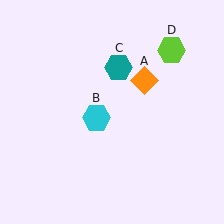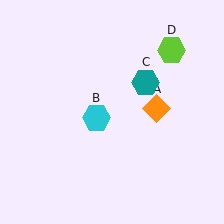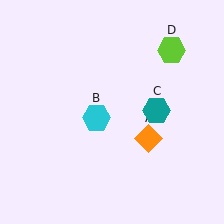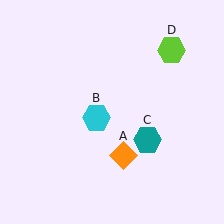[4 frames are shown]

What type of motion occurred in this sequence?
The orange diamond (object A), teal hexagon (object C) rotated clockwise around the center of the scene.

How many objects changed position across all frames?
2 objects changed position: orange diamond (object A), teal hexagon (object C).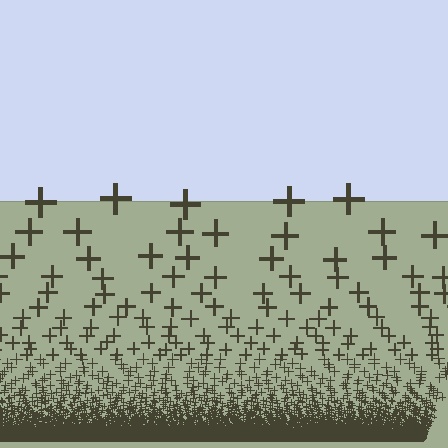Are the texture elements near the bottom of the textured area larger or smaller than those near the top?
Smaller. The gradient is inverted — elements near the bottom are smaller and denser.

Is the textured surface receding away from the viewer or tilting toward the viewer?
The surface appears to tilt toward the viewer. Texture elements get larger and sparser toward the top.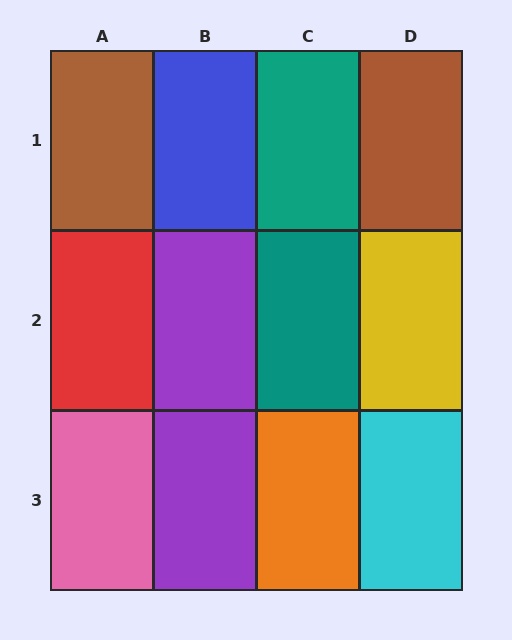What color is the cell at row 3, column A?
Pink.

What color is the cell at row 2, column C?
Teal.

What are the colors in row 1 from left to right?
Brown, blue, teal, brown.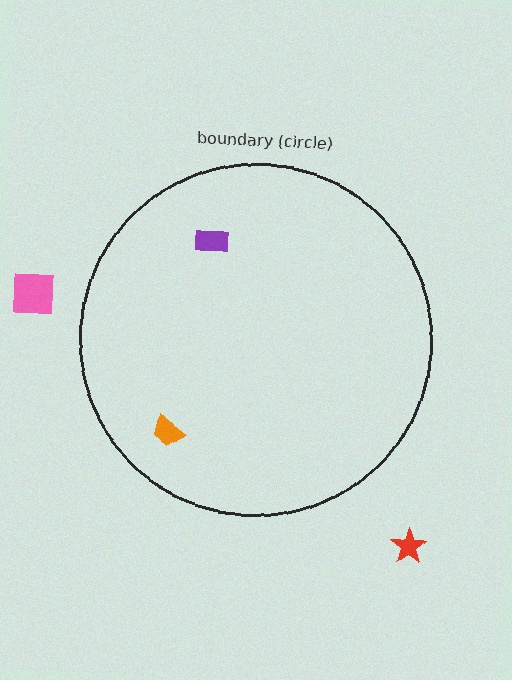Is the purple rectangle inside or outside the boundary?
Inside.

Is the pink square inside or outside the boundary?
Outside.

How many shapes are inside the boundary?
2 inside, 2 outside.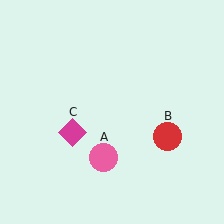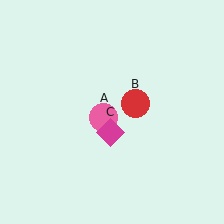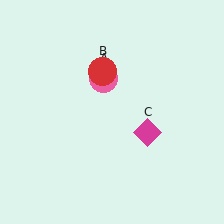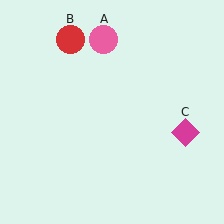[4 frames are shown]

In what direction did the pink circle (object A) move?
The pink circle (object A) moved up.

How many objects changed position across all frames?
3 objects changed position: pink circle (object A), red circle (object B), magenta diamond (object C).